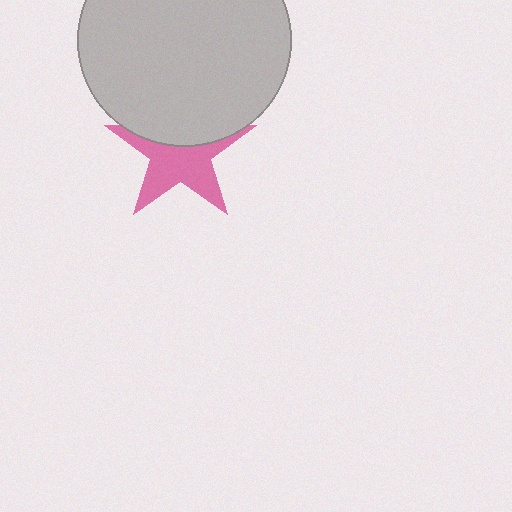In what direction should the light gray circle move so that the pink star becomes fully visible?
The light gray circle should move up. That is the shortest direction to clear the overlap and leave the pink star fully visible.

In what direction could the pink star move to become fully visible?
The pink star could move down. That would shift it out from behind the light gray circle entirely.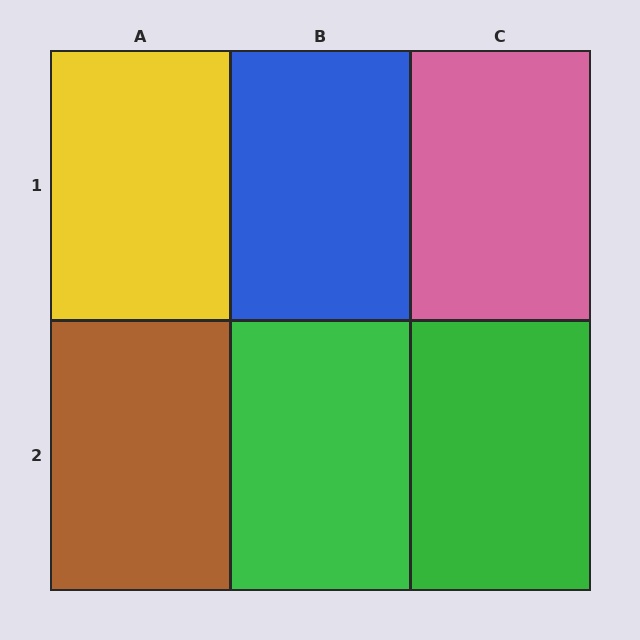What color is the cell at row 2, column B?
Green.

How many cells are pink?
1 cell is pink.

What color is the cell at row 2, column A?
Brown.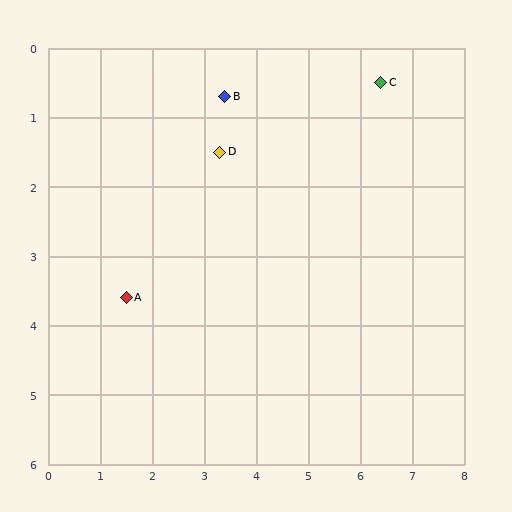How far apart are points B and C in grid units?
Points B and C are about 3.0 grid units apart.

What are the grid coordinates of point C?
Point C is at approximately (6.4, 0.5).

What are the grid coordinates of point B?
Point B is at approximately (3.4, 0.7).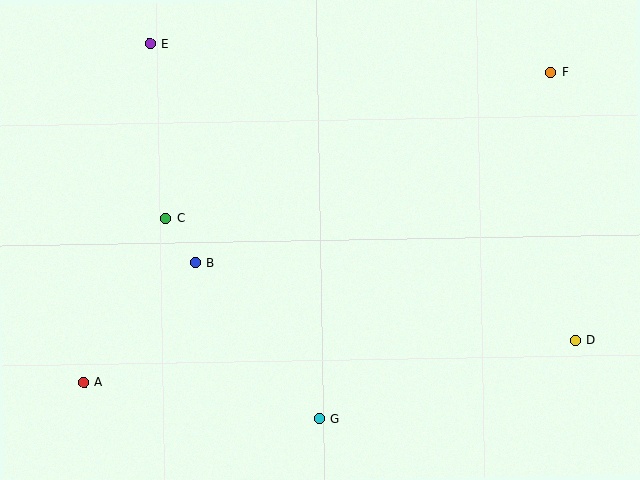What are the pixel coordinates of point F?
Point F is at (551, 72).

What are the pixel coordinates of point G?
Point G is at (320, 419).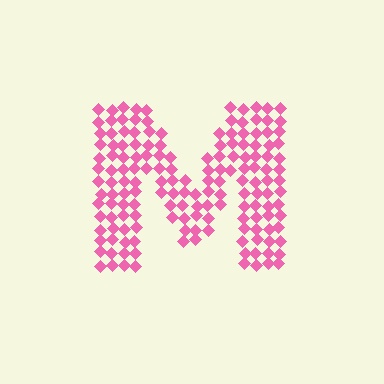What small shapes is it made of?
It is made of small diamonds.